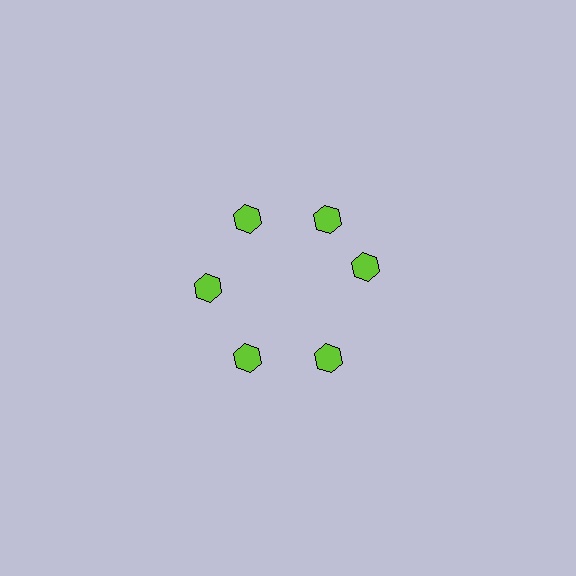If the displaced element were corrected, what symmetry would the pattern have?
It would have 6-fold rotational symmetry — the pattern would map onto itself every 60 degrees.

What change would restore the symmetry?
The symmetry would be restored by rotating it back into even spacing with its neighbors so that all 6 hexagons sit at equal angles and equal distance from the center.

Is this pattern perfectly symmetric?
No. The 6 lime hexagons are arranged in a ring, but one element near the 3 o'clock position is rotated out of alignment along the ring, breaking the 6-fold rotational symmetry.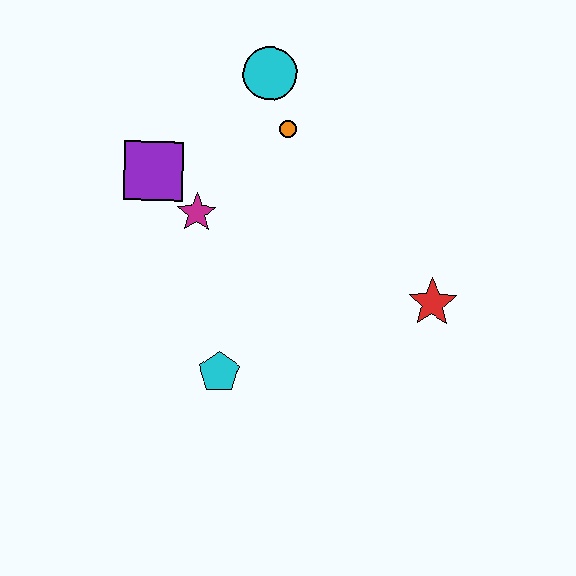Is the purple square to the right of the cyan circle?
No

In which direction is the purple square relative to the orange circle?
The purple square is to the left of the orange circle.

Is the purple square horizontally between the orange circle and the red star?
No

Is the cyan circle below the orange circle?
No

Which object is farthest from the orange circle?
The cyan pentagon is farthest from the orange circle.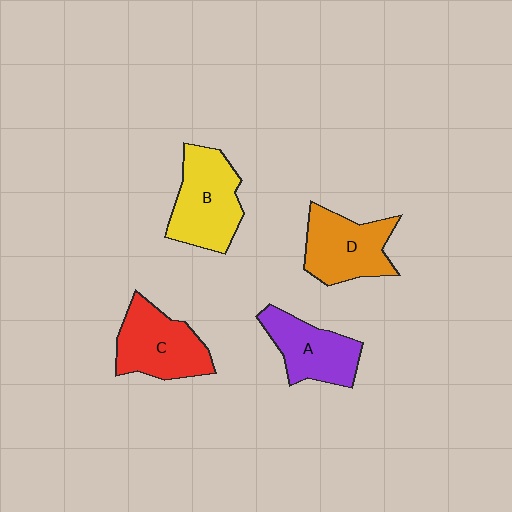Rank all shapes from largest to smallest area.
From largest to smallest: B (yellow), C (red), D (orange), A (purple).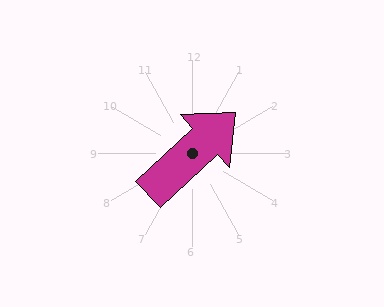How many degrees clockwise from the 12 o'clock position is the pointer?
Approximately 47 degrees.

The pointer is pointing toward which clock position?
Roughly 2 o'clock.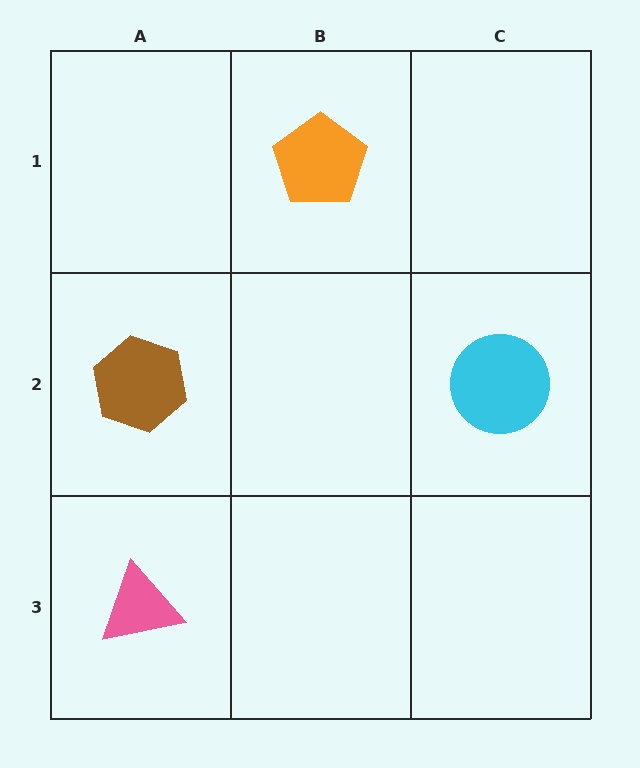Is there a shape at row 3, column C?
No, that cell is empty.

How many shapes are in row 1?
1 shape.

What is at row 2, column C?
A cyan circle.